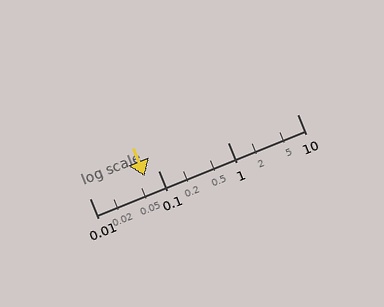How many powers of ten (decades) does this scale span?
The scale spans 3 decades, from 0.01 to 10.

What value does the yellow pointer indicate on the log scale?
The pointer indicates approximately 0.062.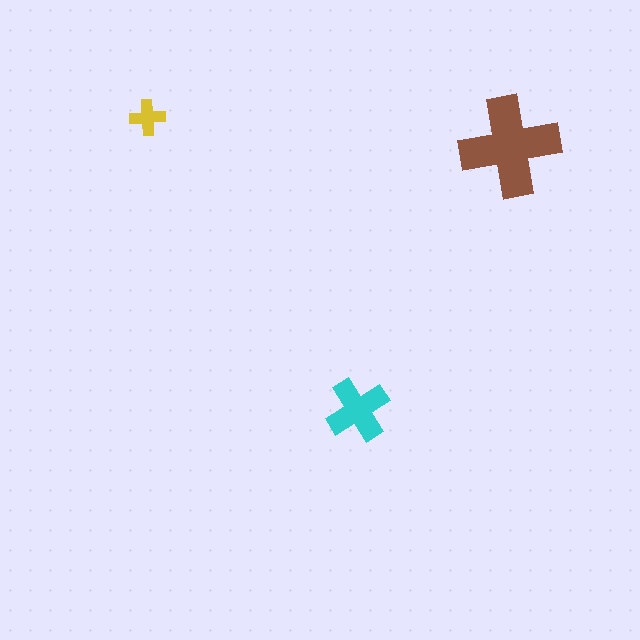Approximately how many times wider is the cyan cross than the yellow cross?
About 2 times wider.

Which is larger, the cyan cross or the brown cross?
The brown one.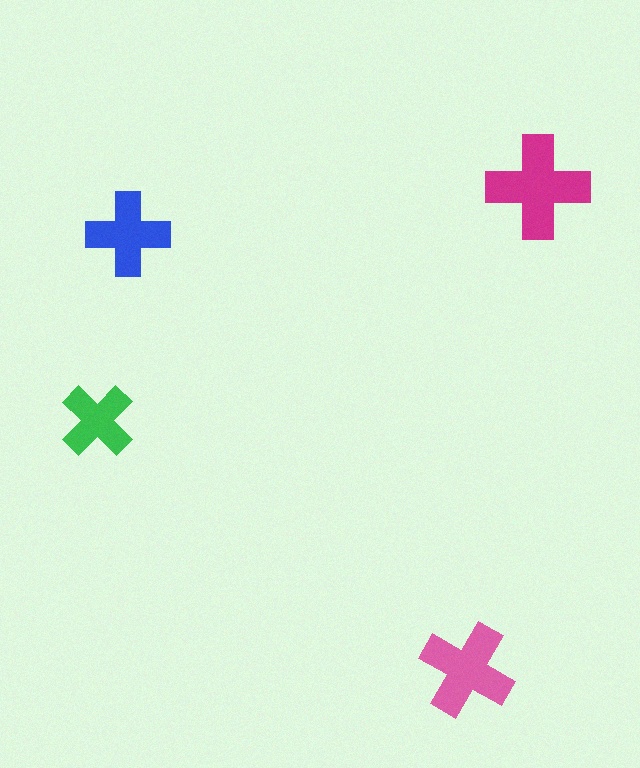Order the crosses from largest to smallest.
the magenta one, the pink one, the blue one, the green one.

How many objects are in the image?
There are 4 objects in the image.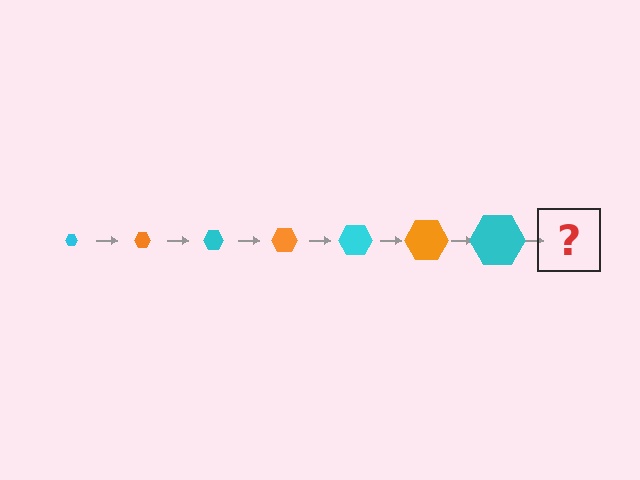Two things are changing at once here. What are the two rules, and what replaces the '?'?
The two rules are that the hexagon grows larger each step and the color cycles through cyan and orange. The '?' should be an orange hexagon, larger than the previous one.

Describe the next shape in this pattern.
It should be an orange hexagon, larger than the previous one.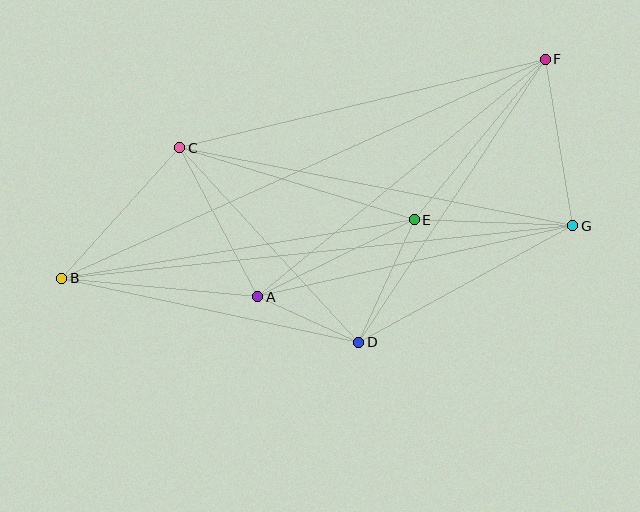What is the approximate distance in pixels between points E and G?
The distance between E and G is approximately 159 pixels.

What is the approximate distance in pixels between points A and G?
The distance between A and G is approximately 323 pixels.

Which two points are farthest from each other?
Points B and F are farthest from each other.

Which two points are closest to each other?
Points A and D are closest to each other.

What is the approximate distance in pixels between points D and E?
The distance between D and E is approximately 134 pixels.